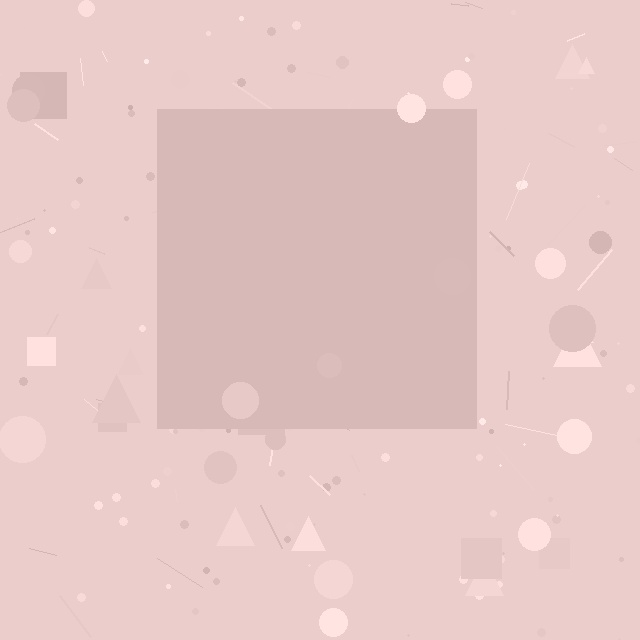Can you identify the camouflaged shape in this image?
The camouflaged shape is a square.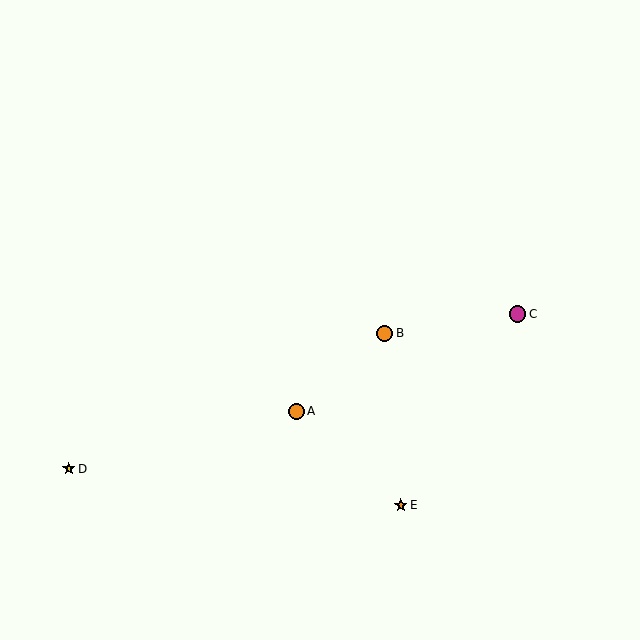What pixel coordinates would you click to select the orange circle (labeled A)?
Click at (296, 411) to select the orange circle A.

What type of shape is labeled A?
Shape A is an orange circle.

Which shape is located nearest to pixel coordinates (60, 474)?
The yellow star (labeled D) at (69, 469) is nearest to that location.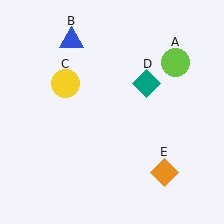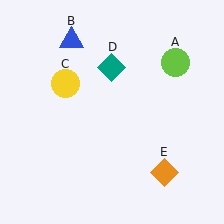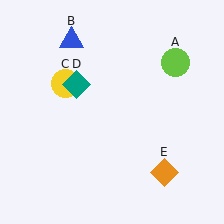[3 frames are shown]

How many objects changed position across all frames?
1 object changed position: teal diamond (object D).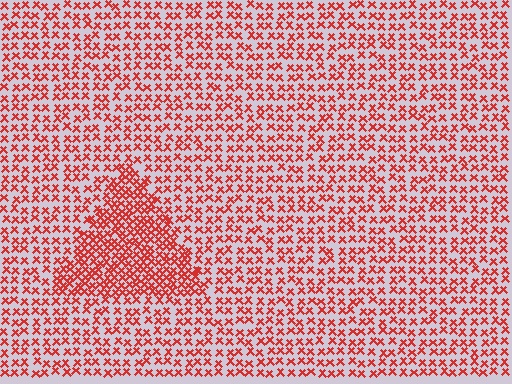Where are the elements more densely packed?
The elements are more densely packed inside the triangle boundary.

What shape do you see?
I see a triangle.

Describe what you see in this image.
The image contains small red elements arranged at two different densities. A triangle-shaped region is visible where the elements are more densely packed than the surrounding area.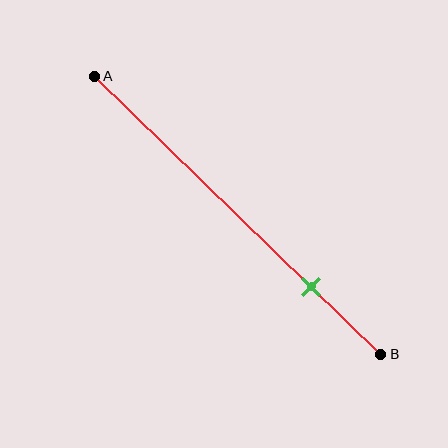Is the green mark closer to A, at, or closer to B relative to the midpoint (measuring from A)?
The green mark is closer to point B than the midpoint of segment AB.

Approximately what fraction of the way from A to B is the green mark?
The green mark is approximately 75% of the way from A to B.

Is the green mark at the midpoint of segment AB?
No, the mark is at about 75% from A, not at the 50% midpoint.